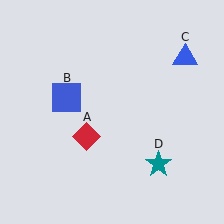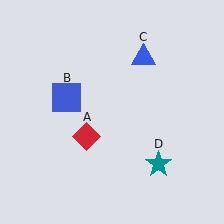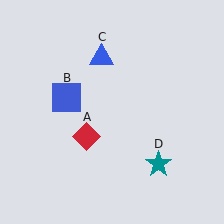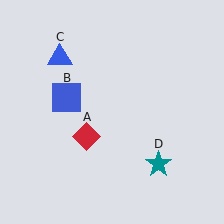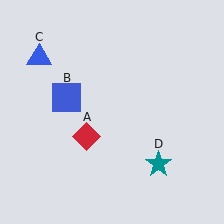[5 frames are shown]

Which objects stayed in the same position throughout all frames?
Red diamond (object A) and blue square (object B) and teal star (object D) remained stationary.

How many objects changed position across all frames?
1 object changed position: blue triangle (object C).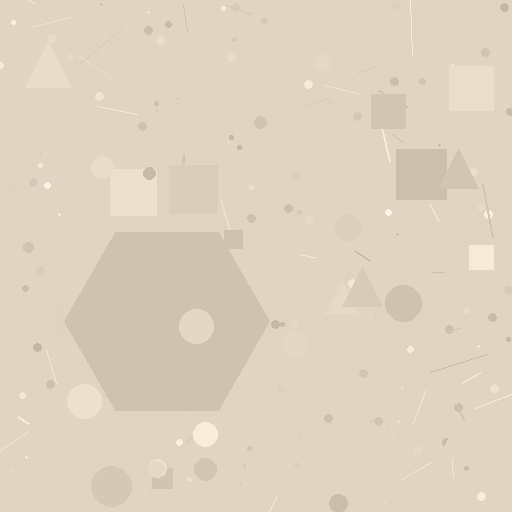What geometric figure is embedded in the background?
A hexagon is embedded in the background.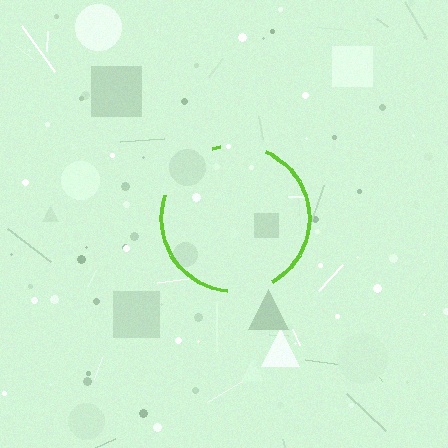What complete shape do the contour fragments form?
The contour fragments form a circle.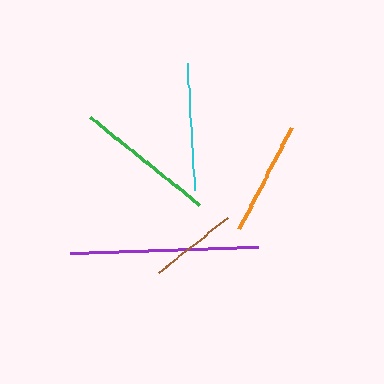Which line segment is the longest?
The purple line is the longest at approximately 188 pixels.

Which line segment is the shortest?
The brown line is the shortest at approximately 89 pixels.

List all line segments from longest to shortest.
From longest to shortest: purple, green, cyan, orange, brown.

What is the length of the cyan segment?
The cyan segment is approximately 126 pixels long.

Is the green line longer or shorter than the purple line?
The purple line is longer than the green line.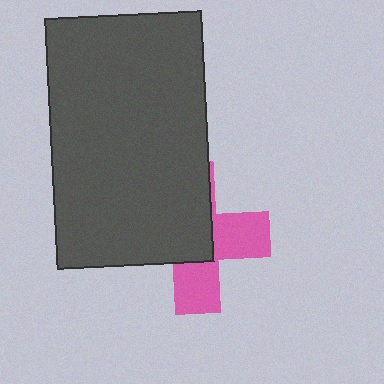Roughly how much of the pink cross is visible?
A small part of it is visible (roughly 43%).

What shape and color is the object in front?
The object in front is a dark gray rectangle.